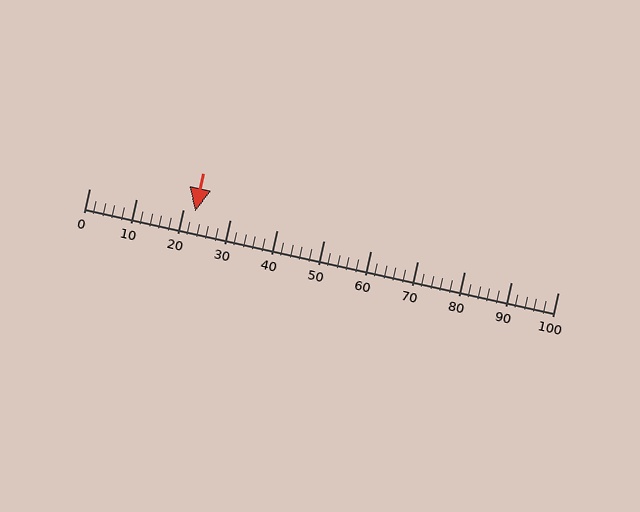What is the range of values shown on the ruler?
The ruler shows values from 0 to 100.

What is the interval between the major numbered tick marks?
The major tick marks are spaced 10 units apart.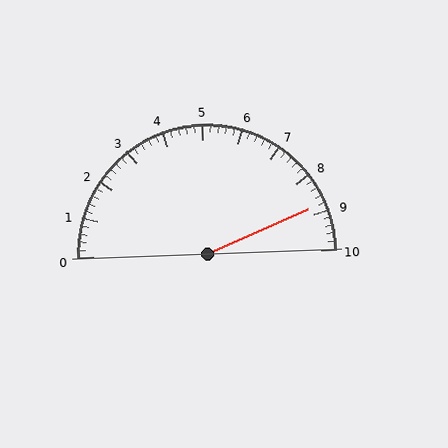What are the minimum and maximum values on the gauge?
The gauge ranges from 0 to 10.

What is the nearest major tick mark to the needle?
The nearest major tick mark is 9.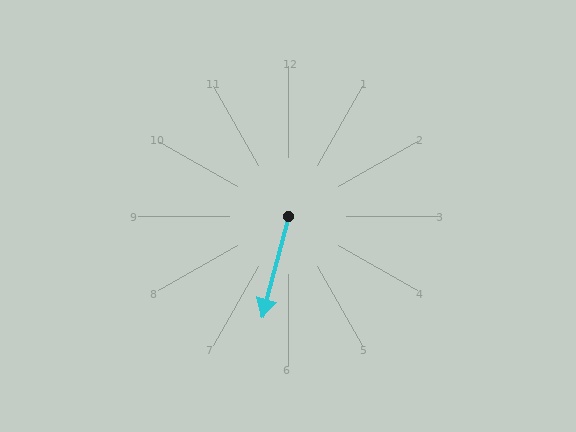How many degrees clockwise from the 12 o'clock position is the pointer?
Approximately 194 degrees.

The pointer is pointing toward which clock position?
Roughly 6 o'clock.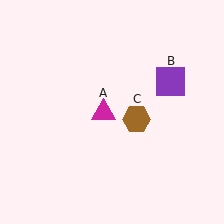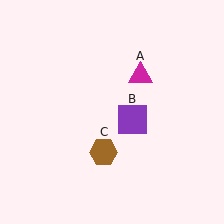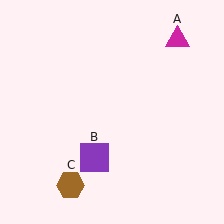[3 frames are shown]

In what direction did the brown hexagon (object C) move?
The brown hexagon (object C) moved down and to the left.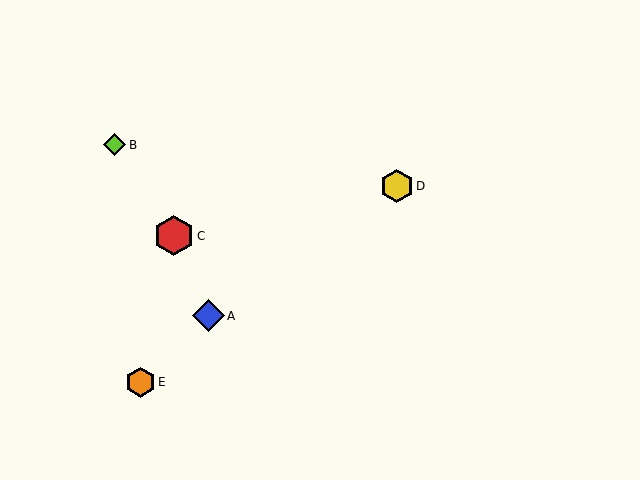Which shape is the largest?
The red hexagon (labeled C) is the largest.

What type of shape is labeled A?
Shape A is a blue diamond.